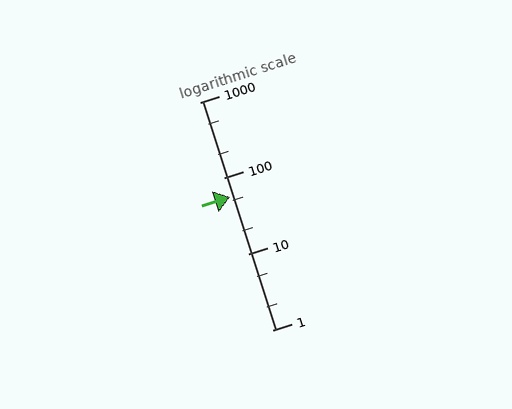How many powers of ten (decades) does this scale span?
The scale spans 3 decades, from 1 to 1000.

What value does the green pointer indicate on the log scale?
The pointer indicates approximately 56.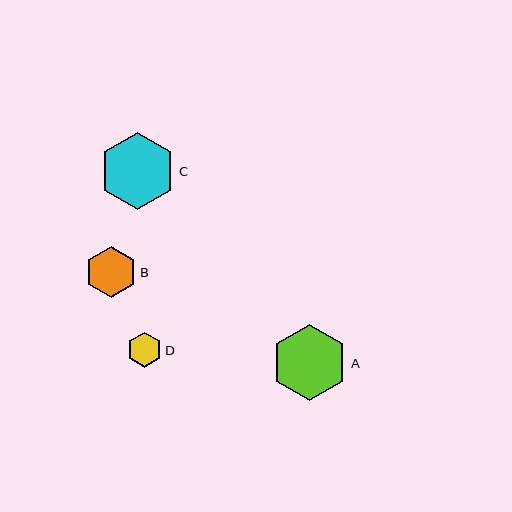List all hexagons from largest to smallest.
From largest to smallest: A, C, B, D.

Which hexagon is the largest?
Hexagon A is the largest with a size of approximately 77 pixels.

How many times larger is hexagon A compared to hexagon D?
Hexagon A is approximately 2.2 times the size of hexagon D.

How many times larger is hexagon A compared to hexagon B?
Hexagon A is approximately 1.5 times the size of hexagon B.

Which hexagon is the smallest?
Hexagon D is the smallest with a size of approximately 35 pixels.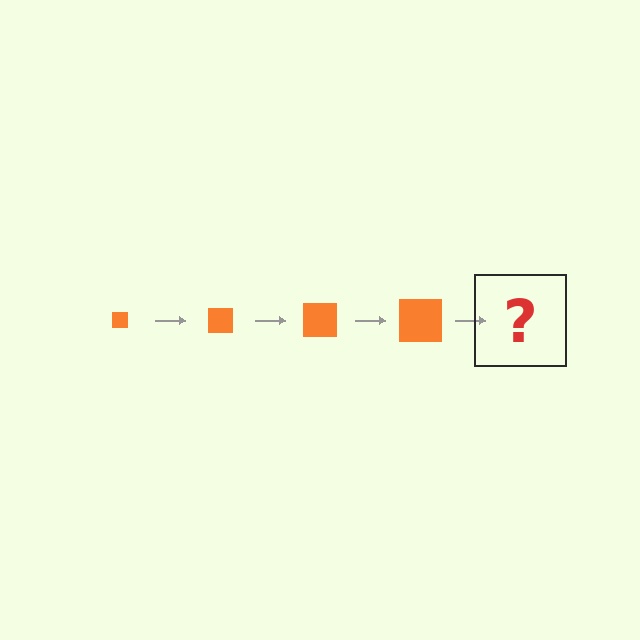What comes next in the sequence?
The next element should be an orange square, larger than the previous one.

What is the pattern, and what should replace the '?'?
The pattern is that the square gets progressively larger each step. The '?' should be an orange square, larger than the previous one.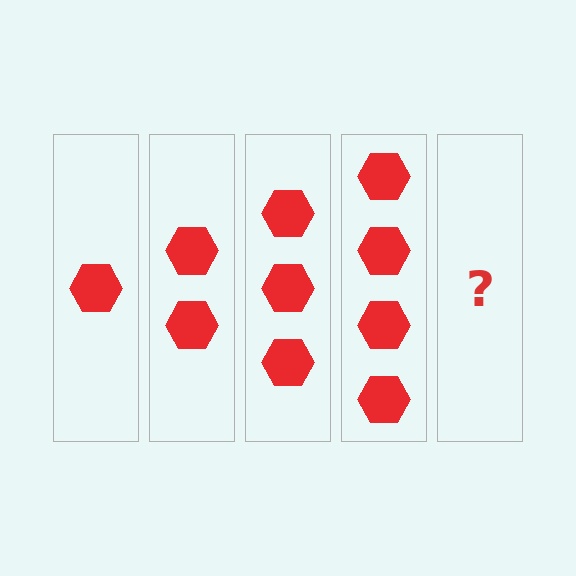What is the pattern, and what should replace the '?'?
The pattern is that each step adds one more hexagon. The '?' should be 5 hexagons.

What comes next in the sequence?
The next element should be 5 hexagons.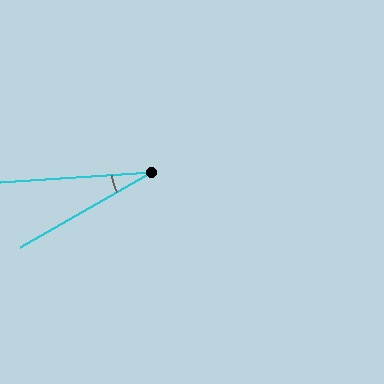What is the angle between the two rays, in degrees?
Approximately 26 degrees.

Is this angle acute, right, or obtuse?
It is acute.